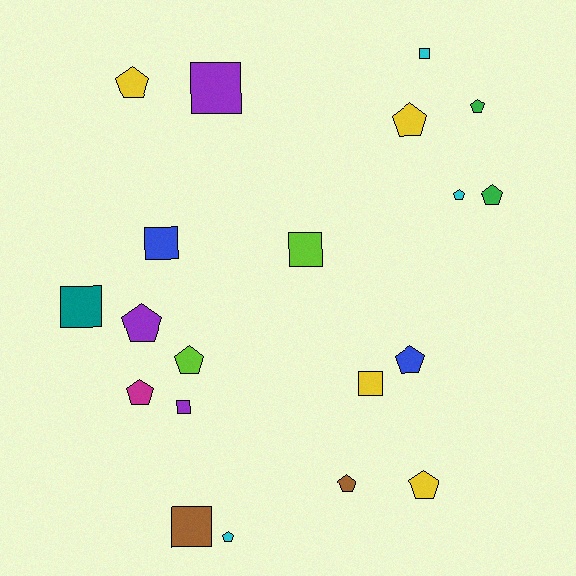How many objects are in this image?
There are 20 objects.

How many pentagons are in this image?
There are 12 pentagons.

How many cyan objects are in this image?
There are 3 cyan objects.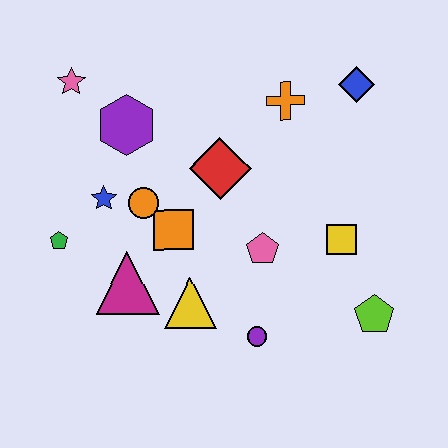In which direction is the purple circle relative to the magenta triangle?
The purple circle is to the right of the magenta triangle.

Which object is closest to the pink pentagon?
The yellow square is closest to the pink pentagon.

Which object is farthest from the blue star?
The lime pentagon is farthest from the blue star.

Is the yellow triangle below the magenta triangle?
Yes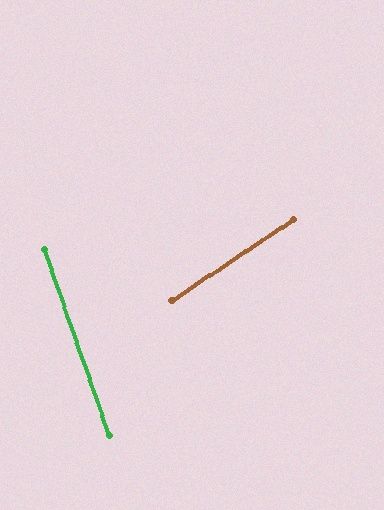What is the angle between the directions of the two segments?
Approximately 76 degrees.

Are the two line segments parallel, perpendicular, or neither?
Neither parallel nor perpendicular — they differ by about 76°.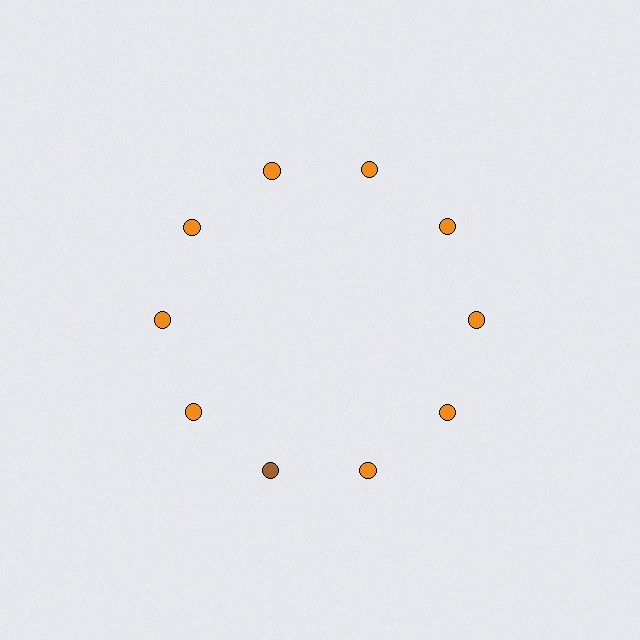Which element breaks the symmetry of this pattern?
The brown circle at roughly the 7 o'clock position breaks the symmetry. All other shapes are orange circles.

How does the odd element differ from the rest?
It has a different color: brown instead of orange.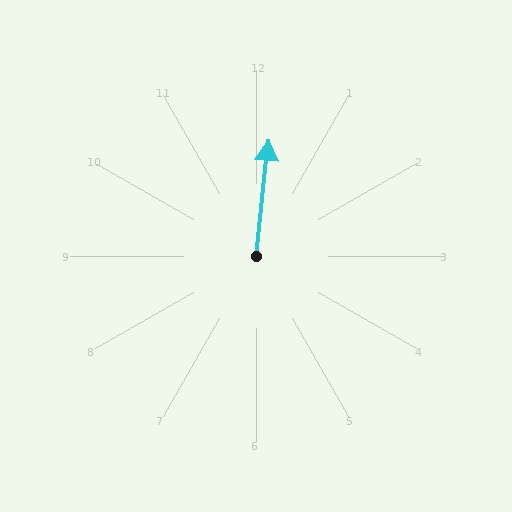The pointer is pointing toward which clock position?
Roughly 12 o'clock.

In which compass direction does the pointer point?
North.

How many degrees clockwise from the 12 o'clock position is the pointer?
Approximately 6 degrees.